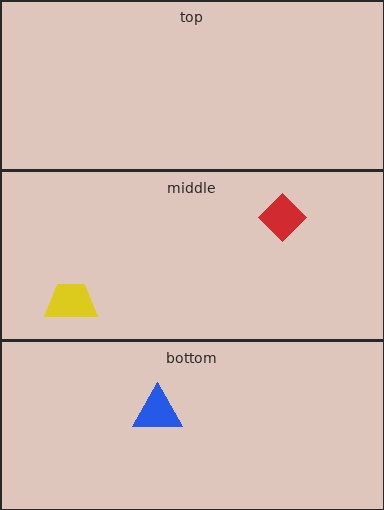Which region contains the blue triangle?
The bottom region.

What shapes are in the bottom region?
The blue triangle.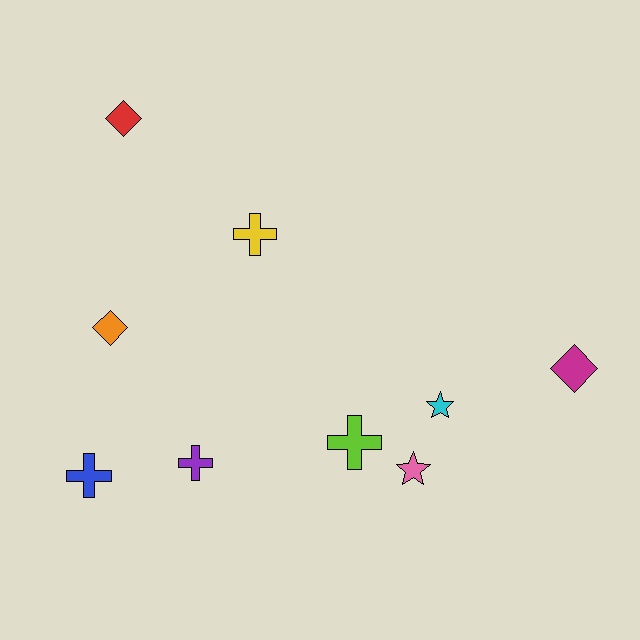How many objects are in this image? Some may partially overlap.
There are 9 objects.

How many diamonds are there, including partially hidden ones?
There are 3 diamonds.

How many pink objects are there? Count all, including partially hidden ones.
There is 1 pink object.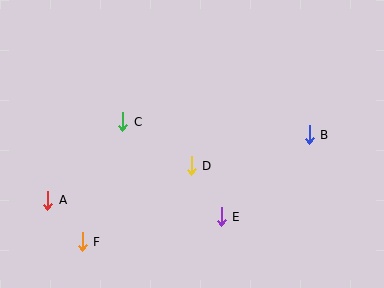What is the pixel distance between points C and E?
The distance between C and E is 137 pixels.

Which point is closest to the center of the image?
Point D at (191, 166) is closest to the center.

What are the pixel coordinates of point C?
Point C is at (123, 122).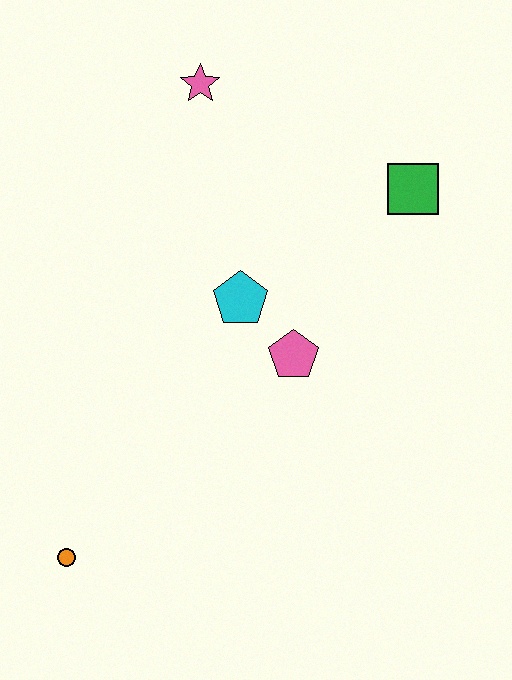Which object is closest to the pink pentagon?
The cyan pentagon is closest to the pink pentagon.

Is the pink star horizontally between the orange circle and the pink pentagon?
Yes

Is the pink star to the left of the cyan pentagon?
Yes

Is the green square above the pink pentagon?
Yes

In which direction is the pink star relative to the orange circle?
The pink star is above the orange circle.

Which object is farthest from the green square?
The orange circle is farthest from the green square.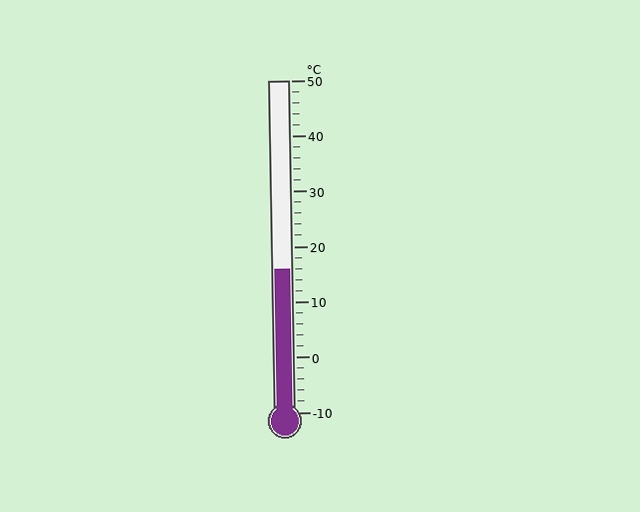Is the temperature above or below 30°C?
The temperature is below 30°C.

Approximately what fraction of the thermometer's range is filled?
The thermometer is filled to approximately 45% of its range.